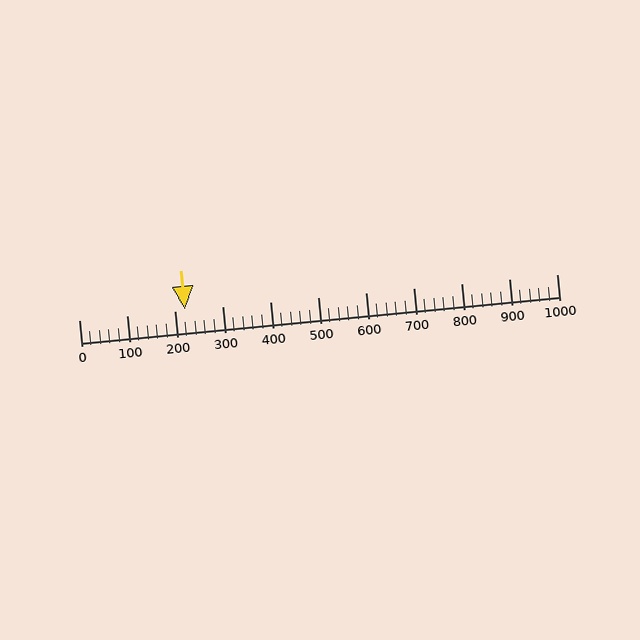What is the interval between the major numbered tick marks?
The major tick marks are spaced 100 units apart.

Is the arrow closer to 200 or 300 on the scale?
The arrow is closer to 200.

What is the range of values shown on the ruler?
The ruler shows values from 0 to 1000.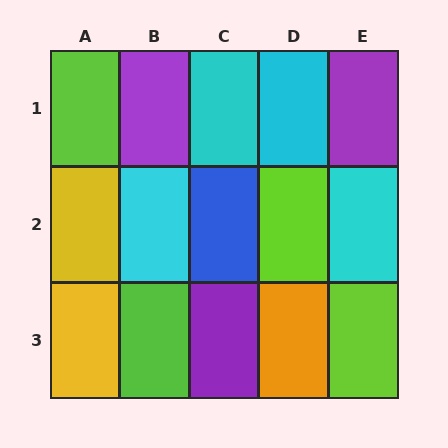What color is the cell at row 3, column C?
Purple.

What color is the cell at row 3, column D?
Orange.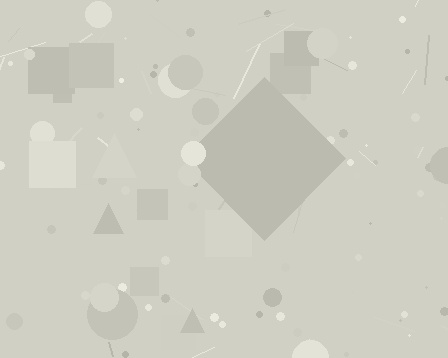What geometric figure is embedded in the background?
A diamond is embedded in the background.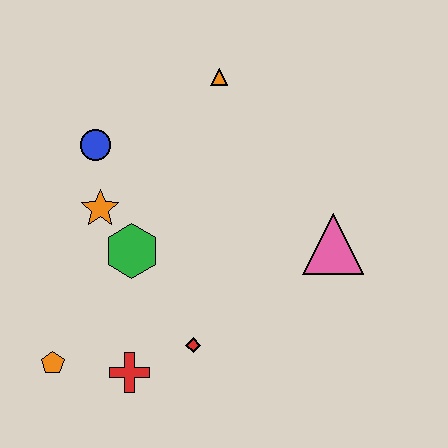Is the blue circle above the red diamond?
Yes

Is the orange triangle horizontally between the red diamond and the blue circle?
No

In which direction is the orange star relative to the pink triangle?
The orange star is to the left of the pink triangle.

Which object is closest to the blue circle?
The orange star is closest to the blue circle.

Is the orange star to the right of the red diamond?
No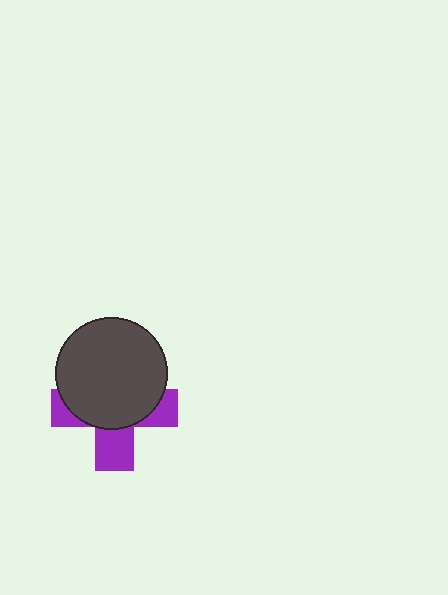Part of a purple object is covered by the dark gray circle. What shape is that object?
It is a cross.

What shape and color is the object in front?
The object in front is a dark gray circle.